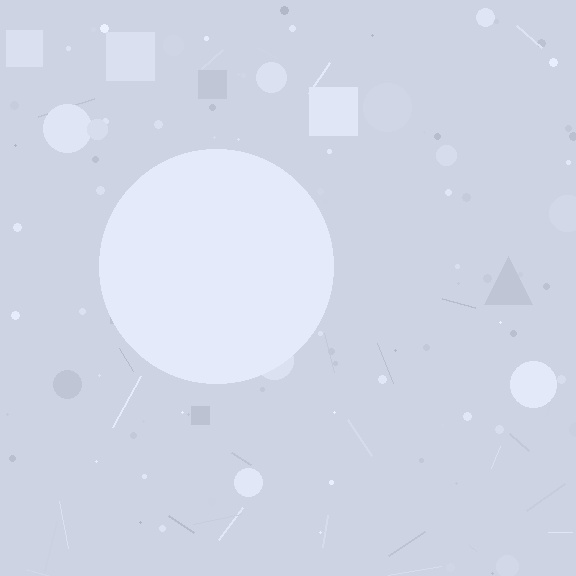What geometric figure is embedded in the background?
A circle is embedded in the background.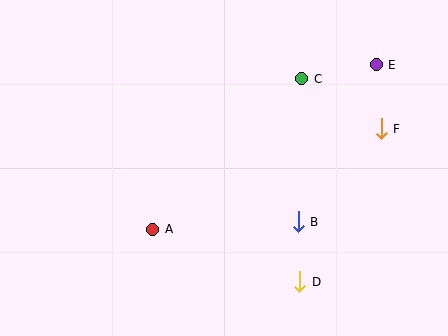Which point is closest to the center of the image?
Point B at (298, 222) is closest to the center.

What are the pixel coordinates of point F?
Point F is at (381, 129).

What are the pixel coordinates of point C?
Point C is at (302, 79).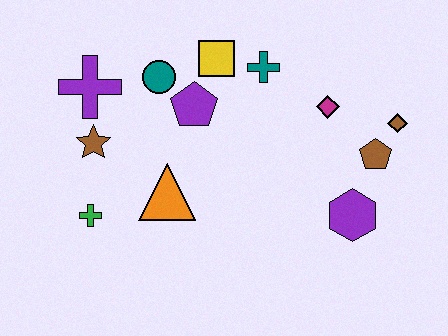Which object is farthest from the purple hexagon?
The purple cross is farthest from the purple hexagon.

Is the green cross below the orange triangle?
Yes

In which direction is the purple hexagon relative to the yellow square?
The purple hexagon is below the yellow square.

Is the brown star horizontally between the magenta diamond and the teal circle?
No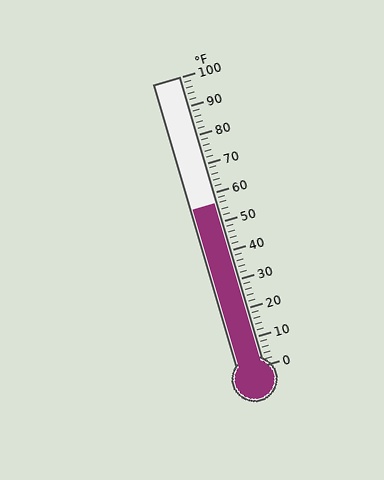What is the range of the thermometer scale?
The thermometer scale ranges from 0°F to 100°F.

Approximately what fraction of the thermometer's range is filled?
The thermometer is filled to approximately 55% of its range.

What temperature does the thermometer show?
The thermometer shows approximately 56°F.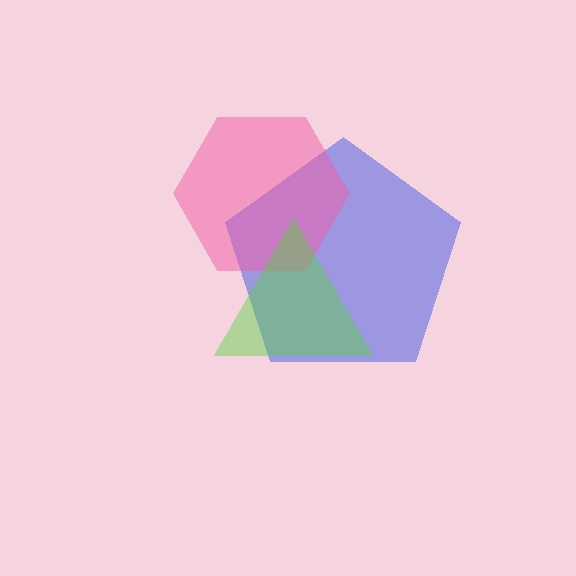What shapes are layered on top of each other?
The layered shapes are: a blue pentagon, a pink hexagon, a lime triangle.